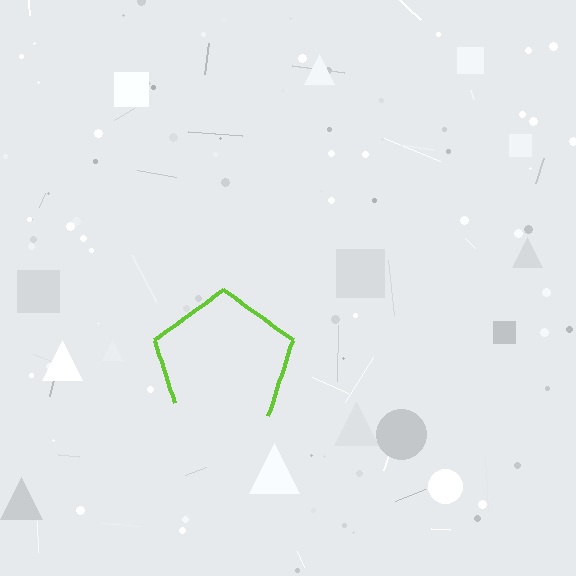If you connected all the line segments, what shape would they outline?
They would outline a pentagon.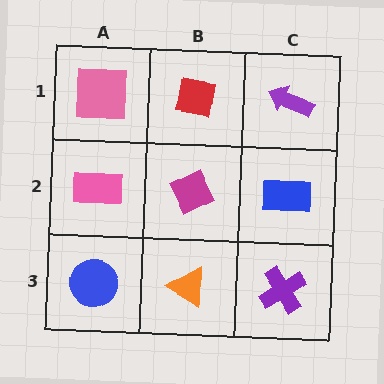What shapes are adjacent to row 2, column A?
A pink square (row 1, column A), a blue circle (row 3, column A), a magenta diamond (row 2, column B).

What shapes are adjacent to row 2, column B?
A red square (row 1, column B), an orange triangle (row 3, column B), a pink rectangle (row 2, column A), a blue rectangle (row 2, column C).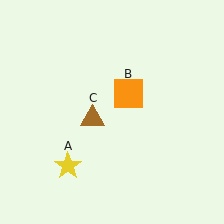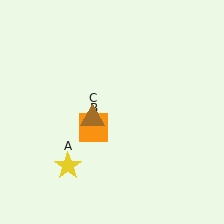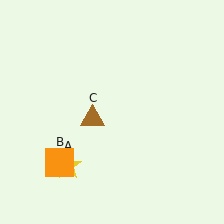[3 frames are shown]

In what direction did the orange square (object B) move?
The orange square (object B) moved down and to the left.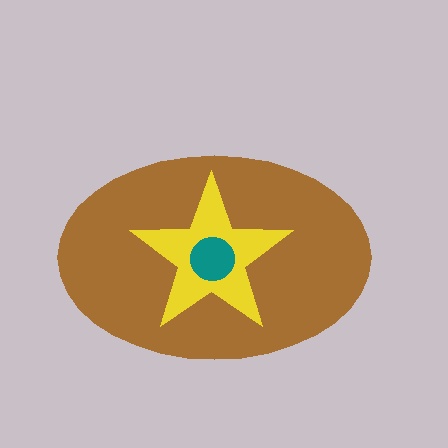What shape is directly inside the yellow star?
The teal circle.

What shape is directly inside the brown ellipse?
The yellow star.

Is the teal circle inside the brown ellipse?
Yes.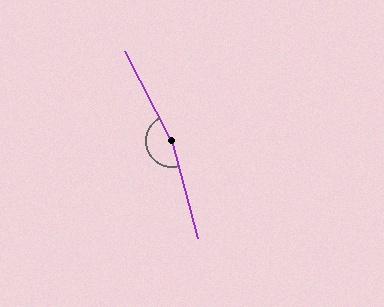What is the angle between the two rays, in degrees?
Approximately 168 degrees.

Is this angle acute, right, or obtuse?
It is obtuse.